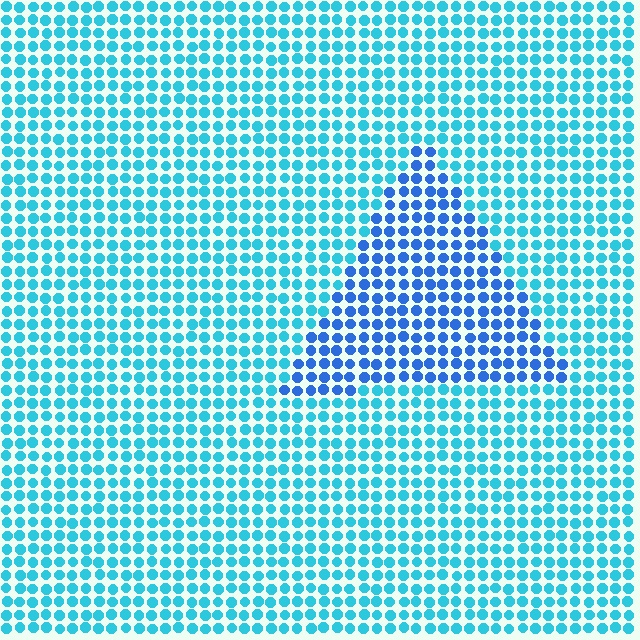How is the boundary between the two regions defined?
The boundary is defined purely by a slight shift in hue (about 31 degrees). Spacing, size, and orientation are identical on both sides.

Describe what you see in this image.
The image is filled with small cyan elements in a uniform arrangement. A triangle-shaped region is visible where the elements are tinted to a slightly different hue, forming a subtle color boundary.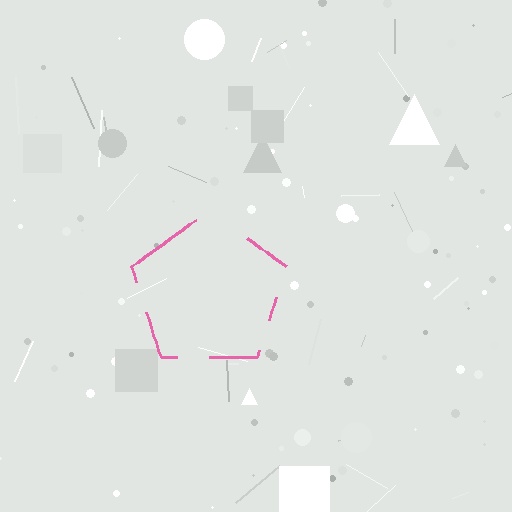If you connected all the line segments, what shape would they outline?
They would outline a pentagon.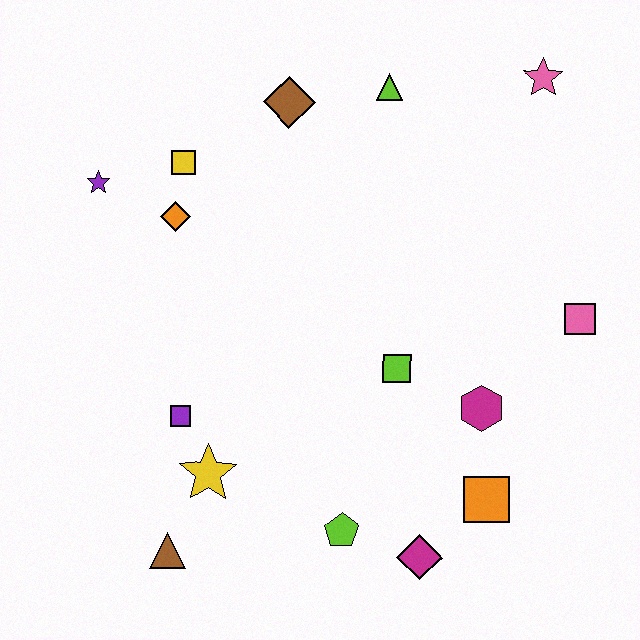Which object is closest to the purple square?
The yellow star is closest to the purple square.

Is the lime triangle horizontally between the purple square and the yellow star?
No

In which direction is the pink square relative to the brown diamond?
The pink square is to the right of the brown diamond.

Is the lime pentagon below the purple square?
Yes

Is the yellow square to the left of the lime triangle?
Yes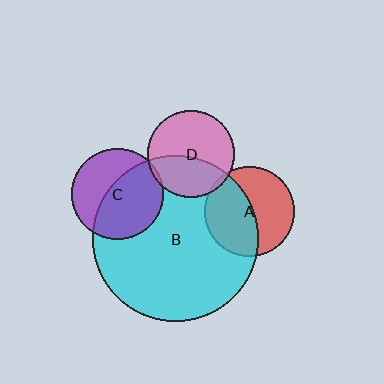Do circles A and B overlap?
Yes.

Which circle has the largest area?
Circle B (cyan).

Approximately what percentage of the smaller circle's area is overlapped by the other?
Approximately 50%.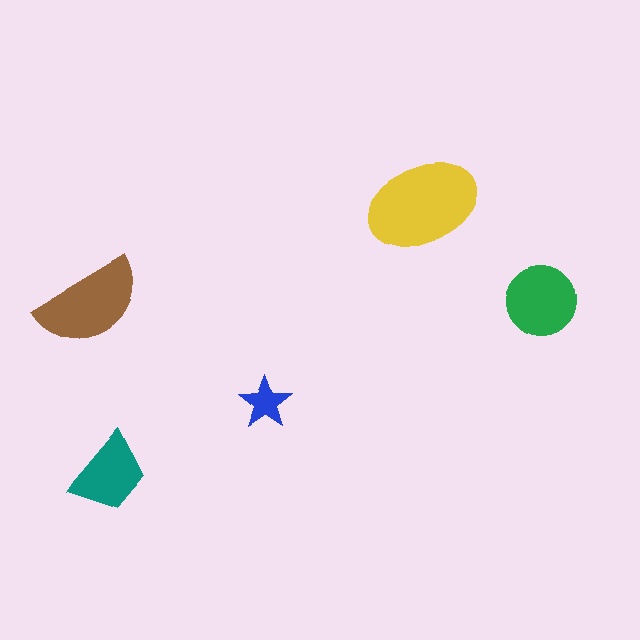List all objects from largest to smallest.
The yellow ellipse, the brown semicircle, the green circle, the teal trapezoid, the blue star.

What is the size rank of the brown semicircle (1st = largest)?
2nd.